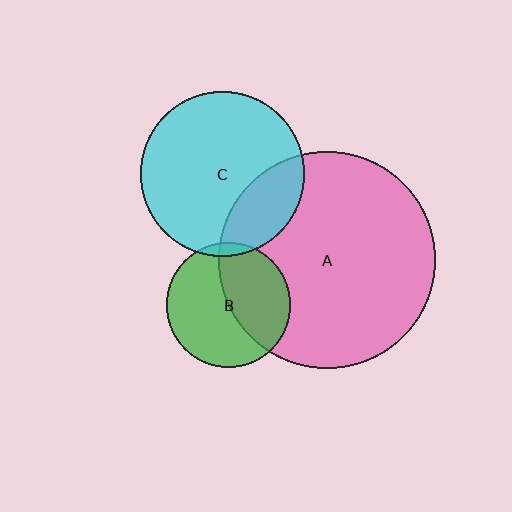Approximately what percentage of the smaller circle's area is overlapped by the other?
Approximately 25%.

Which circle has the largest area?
Circle A (pink).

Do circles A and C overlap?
Yes.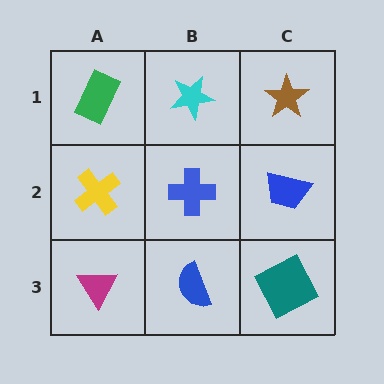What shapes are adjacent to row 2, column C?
A brown star (row 1, column C), a teal square (row 3, column C), a blue cross (row 2, column B).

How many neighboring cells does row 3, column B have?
3.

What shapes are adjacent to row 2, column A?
A green rectangle (row 1, column A), a magenta triangle (row 3, column A), a blue cross (row 2, column B).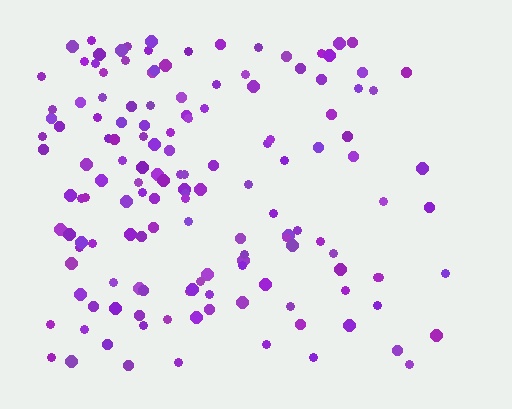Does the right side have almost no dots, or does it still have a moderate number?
Still a moderate number, just noticeably fewer than the left.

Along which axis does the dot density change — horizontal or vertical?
Horizontal.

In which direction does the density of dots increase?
From right to left, with the left side densest.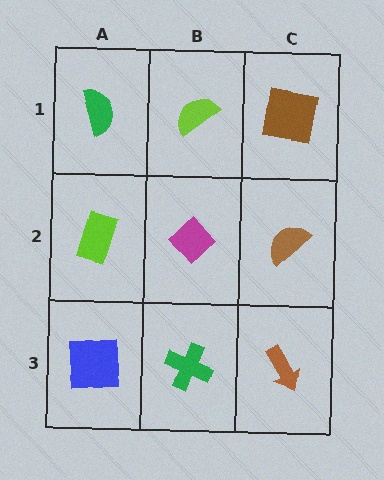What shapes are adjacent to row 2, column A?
A green semicircle (row 1, column A), a blue square (row 3, column A), a magenta diamond (row 2, column B).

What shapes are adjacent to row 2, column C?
A brown square (row 1, column C), a brown arrow (row 3, column C), a magenta diamond (row 2, column B).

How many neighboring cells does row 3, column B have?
3.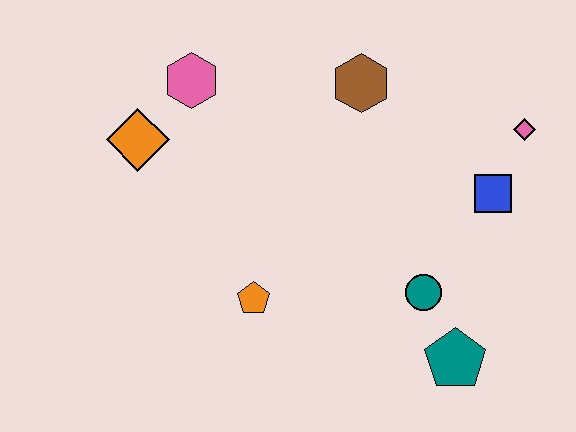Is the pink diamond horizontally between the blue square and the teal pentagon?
No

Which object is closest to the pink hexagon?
The orange diamond is closest to the pink hexagon.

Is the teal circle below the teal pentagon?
No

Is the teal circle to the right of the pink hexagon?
Yes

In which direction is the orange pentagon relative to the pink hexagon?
The orange pentagon is below the pink hexagon.